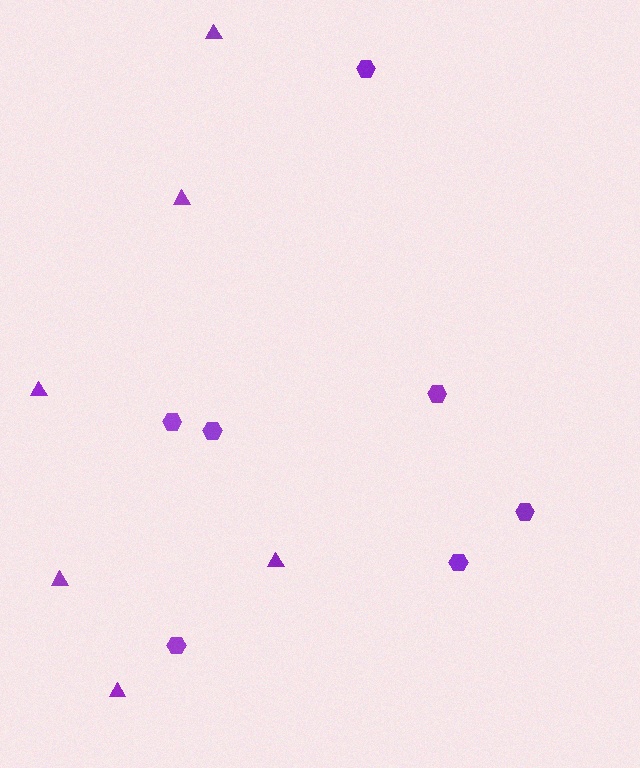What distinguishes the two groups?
There are 2 groups: one group of hexagons (7) and one group of triangles (6).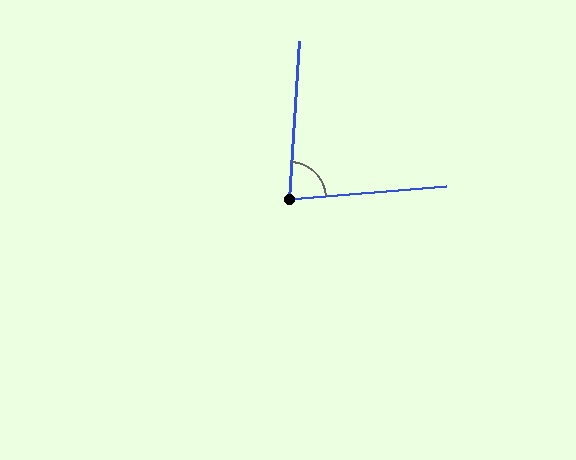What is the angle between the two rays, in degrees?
Approximately 82 degrees.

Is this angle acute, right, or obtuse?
It is acute.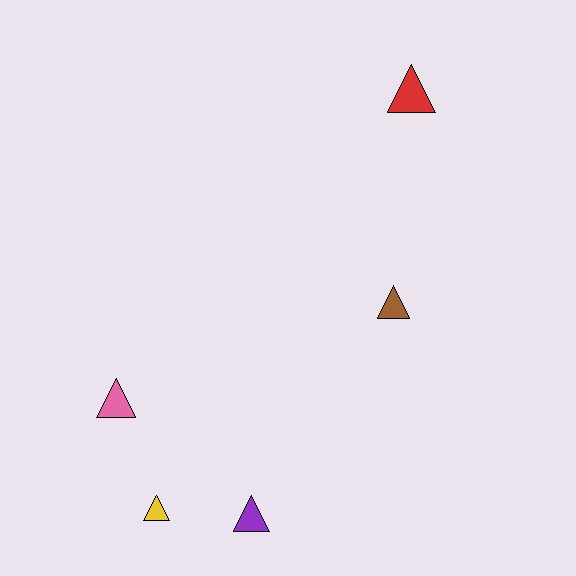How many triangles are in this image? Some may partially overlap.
There are 5 triangles.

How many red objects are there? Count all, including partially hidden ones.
There is 1 red object.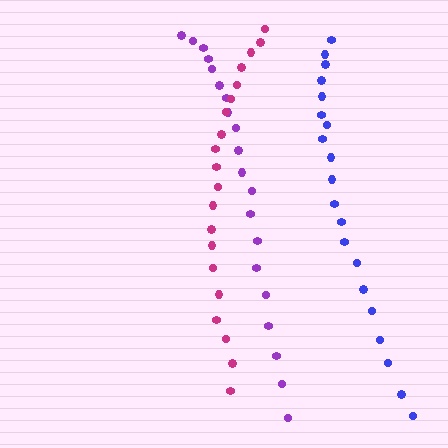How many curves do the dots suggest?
There are 3 distinct paths.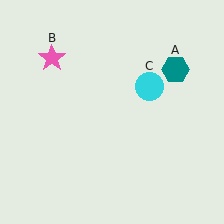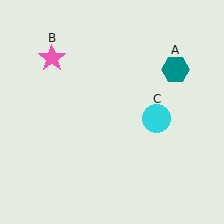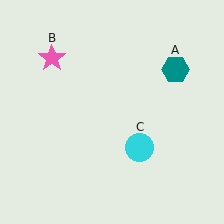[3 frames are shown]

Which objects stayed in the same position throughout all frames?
Teal hexagon (object A) and pink star (object B) remained stationary.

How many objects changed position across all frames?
1 object changed position: cyan circle (object C).